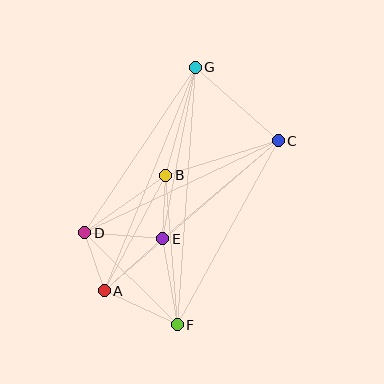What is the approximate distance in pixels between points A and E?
The distance between A and E is approximately 78 pixels.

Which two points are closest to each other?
Points A and D are closest to each other.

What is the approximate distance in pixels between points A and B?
The distance between A and B is approximately 131 pixels.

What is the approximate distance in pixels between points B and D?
The distance between B and D is approximately 99 pixels.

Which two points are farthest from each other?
Points F and G are farthest from each other.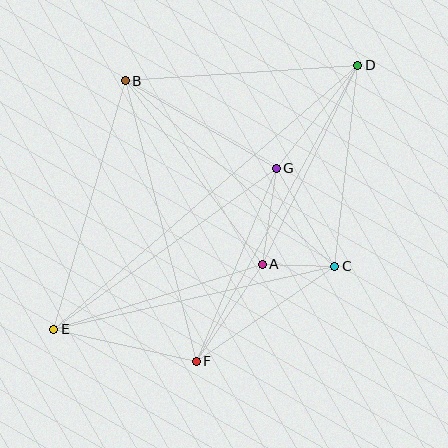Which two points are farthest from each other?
Points D and E are farthest from each other.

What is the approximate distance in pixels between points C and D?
The distance between C and D is approximately 203 pixels.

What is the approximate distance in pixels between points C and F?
The distance between C and F is approximately 168 pixels.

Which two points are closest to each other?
Points A and C are closest to each other.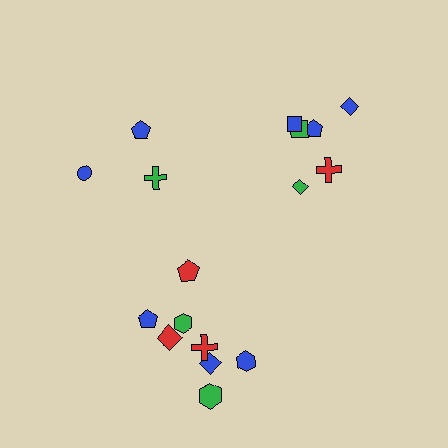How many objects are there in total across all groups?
There are 17 objects.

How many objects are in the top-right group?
There are 6 objects.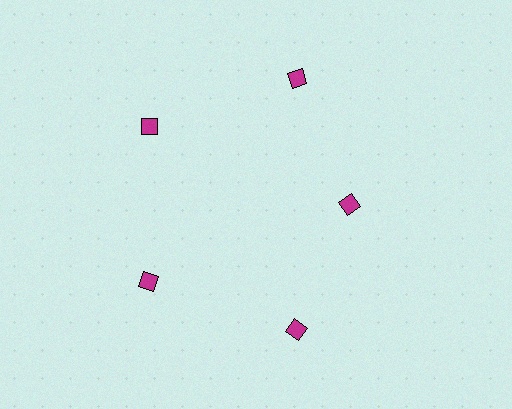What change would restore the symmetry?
The symmetry would be restored by moving it outward, back onto the ring so that all 5 diamonds sit at equal angles and equal distance from the center.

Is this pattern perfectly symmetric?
No. The 5 magenta diamonds are arranged in a ring, but one element near the 3 o'clock position is pulled inward toward the center, breaking the 5-fold rotational symmetry.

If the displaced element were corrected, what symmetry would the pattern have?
It would have 5-fold rotational symmetry — the pattern would map onto itself every 72 degrees.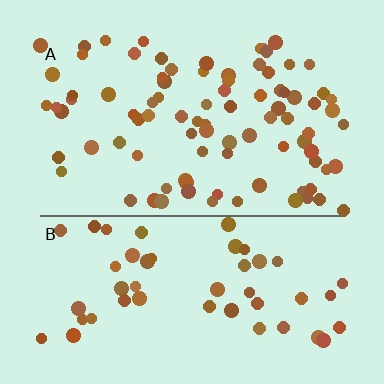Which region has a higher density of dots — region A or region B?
A (the top).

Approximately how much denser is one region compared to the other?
Approximately 1.8× — region A over region B.